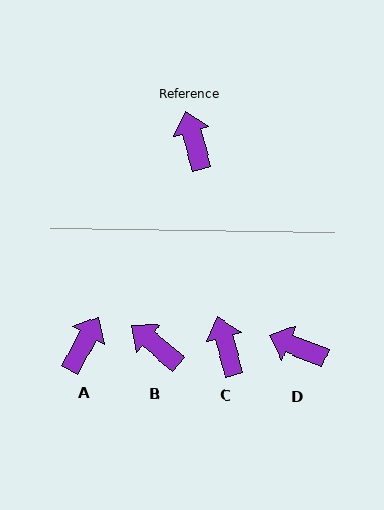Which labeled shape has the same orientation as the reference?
C.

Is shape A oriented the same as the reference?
No, it is off by about 44 degrees.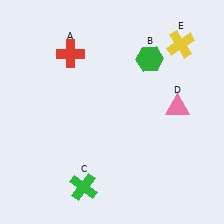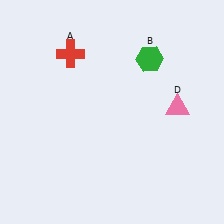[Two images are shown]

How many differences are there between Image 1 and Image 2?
There are 2 differences between the two images.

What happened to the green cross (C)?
The green cross (C) was removed in Image 2. It was in the bottom-left area of Image 1.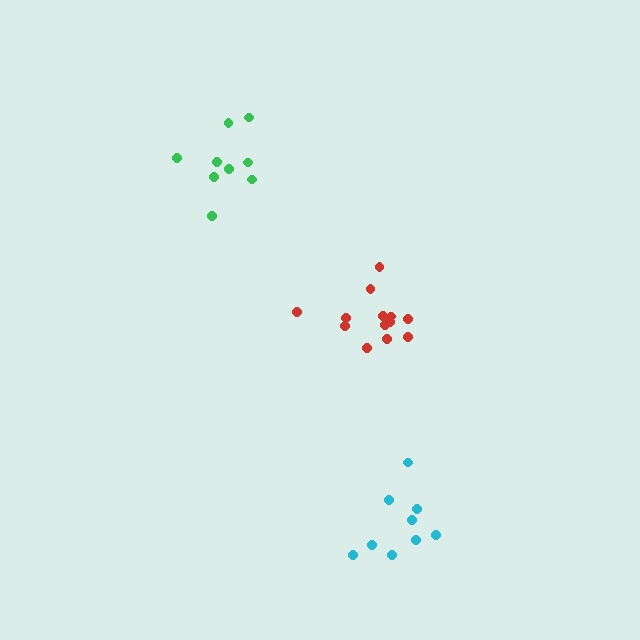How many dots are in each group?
Group 1: 13 dots, Group 2: 9 dots, Group 3: 9 dots (31 total).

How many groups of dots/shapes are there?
There are 3 groups.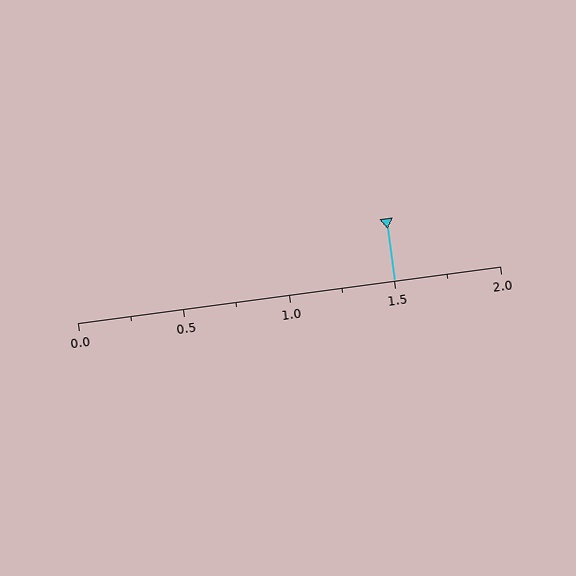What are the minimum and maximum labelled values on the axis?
The axis runs from 0.0 to 2.0.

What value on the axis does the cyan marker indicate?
The marker indicates approximately 1.5.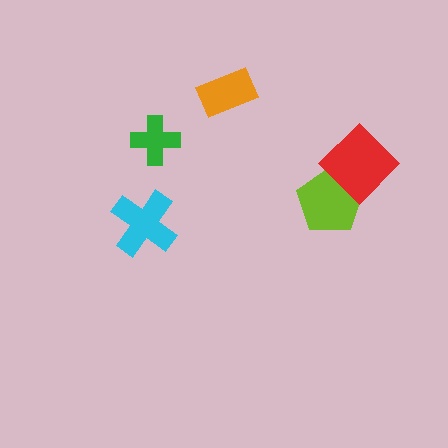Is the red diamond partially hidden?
No, no other shape covers it.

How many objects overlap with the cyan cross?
0 objects overlap with the cyan cross.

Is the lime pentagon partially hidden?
Yes, it is partially covered by another shape.